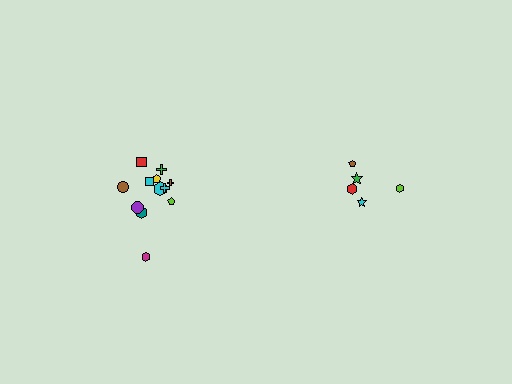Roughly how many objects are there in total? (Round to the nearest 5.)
Roughly 15 objects in total.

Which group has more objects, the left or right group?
The left group.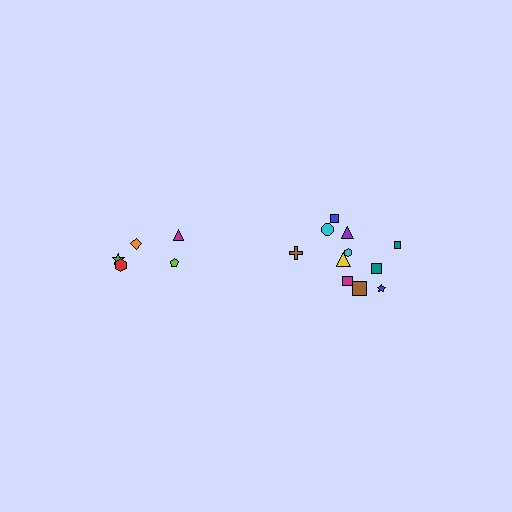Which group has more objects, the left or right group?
The right group.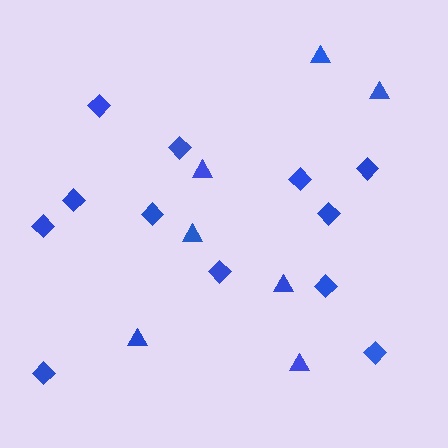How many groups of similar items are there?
There are 2 groups: one group of triangles (7) and one group of diamonds (12).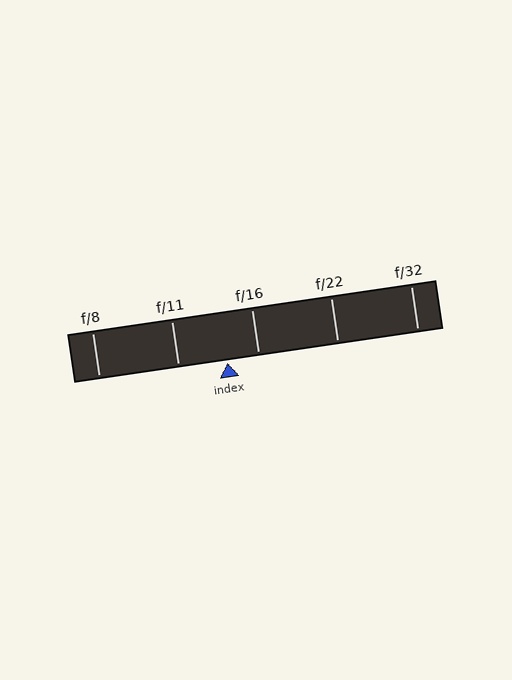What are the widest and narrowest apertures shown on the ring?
The widest aperture shown is f/8 and the narrowest is f/32.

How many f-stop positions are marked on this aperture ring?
There are 5 f-stop positions marked.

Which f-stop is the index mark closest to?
The index mark is closest to f/16.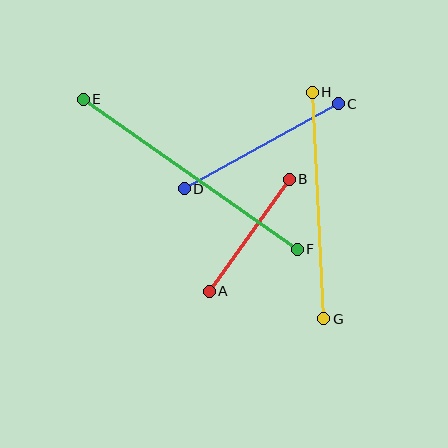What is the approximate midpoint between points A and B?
The midpoint is at approximately (249, 235) pixels.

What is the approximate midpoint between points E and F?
The midpoint is at approximately (190, 174) pixels.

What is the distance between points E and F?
The distance is approximately 262 pixels.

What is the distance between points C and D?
The distance is approximately 176 pixels.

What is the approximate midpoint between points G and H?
The midpoint is at approximately (318, 206) pixels.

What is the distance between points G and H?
The distance is approximately 227 pixels.